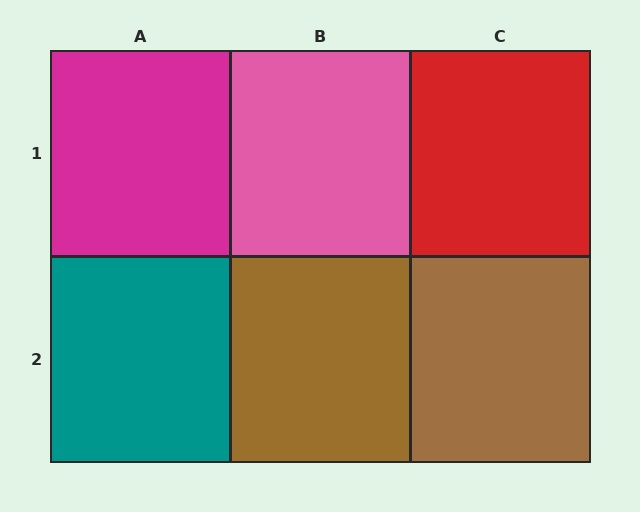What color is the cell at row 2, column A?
Teal.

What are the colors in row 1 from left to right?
Magenta, pink, red.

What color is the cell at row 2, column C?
Brown.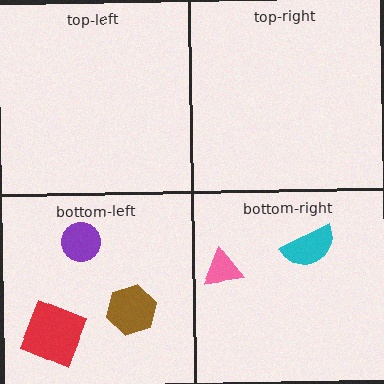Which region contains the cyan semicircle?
The bottom-right region.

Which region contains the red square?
The bottom-left region.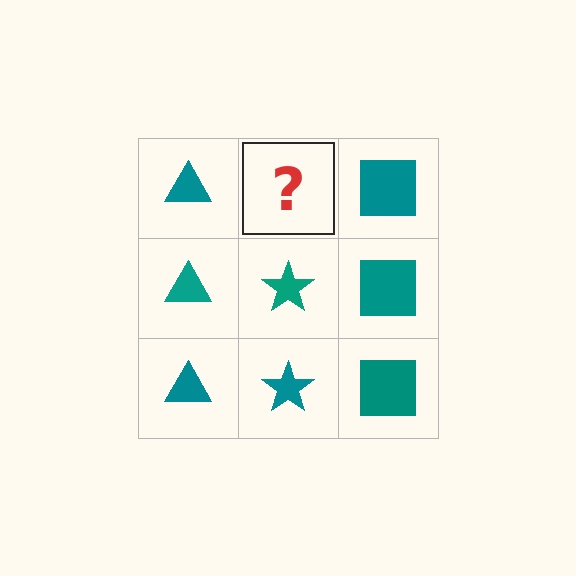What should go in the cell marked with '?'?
The missing cell should contain a teal star.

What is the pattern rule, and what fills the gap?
The rule is that each column has a consistent shape. The gap should be filled with a teal star.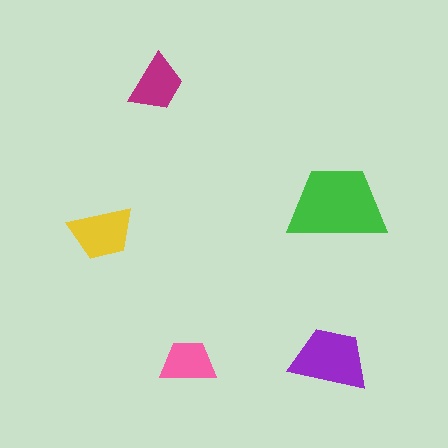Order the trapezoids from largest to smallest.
the green one, the purple one, the yellow one, the magenta one, the pink one.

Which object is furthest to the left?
The yellow trapezoid is leftmost.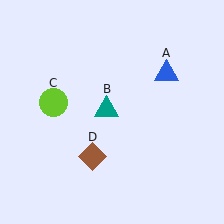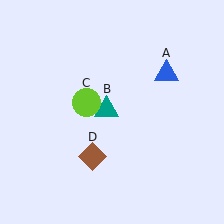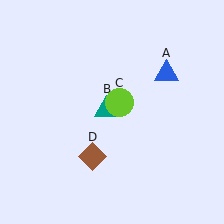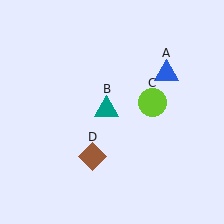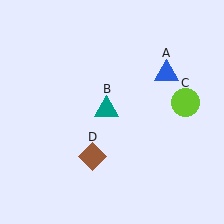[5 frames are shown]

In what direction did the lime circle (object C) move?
The lime circle (object C) moved right.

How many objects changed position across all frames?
1 object changed position: lime circle (object C).